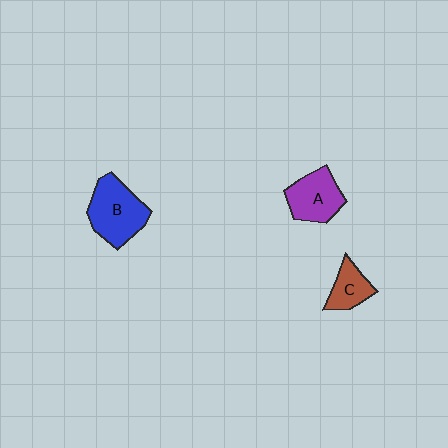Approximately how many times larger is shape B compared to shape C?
Approximately 1.9 times.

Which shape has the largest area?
Shape B (blue).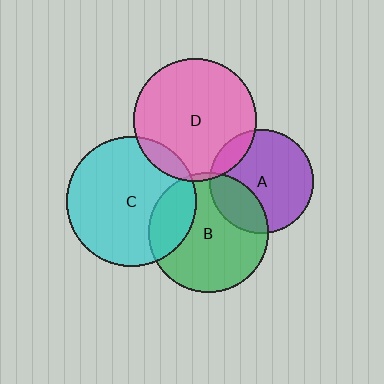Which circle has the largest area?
Circle C (cyan).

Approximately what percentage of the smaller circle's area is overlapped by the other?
Approximately 25%.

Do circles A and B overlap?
Yes.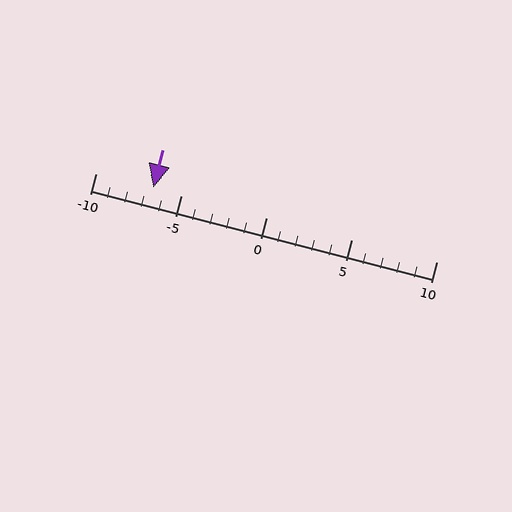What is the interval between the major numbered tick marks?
The major tick marks are spaced 5 units apart.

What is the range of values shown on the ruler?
The ruler shows values from -10 to 10.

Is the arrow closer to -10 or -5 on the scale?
The arrow is closer to -5.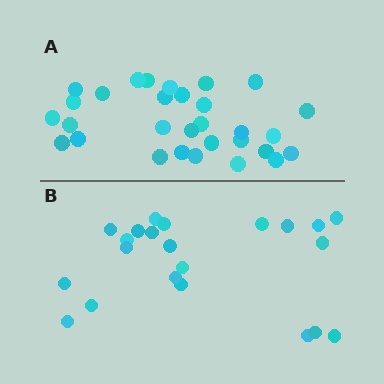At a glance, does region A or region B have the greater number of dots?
Region A (the top region) has more dots.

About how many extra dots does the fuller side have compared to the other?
Region A has roughly 8 or so more dots than region B.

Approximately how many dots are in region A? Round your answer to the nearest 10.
About 30 dots.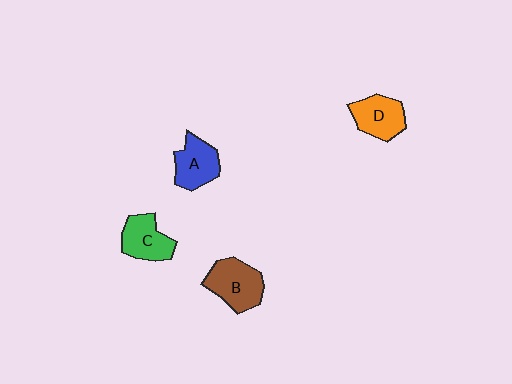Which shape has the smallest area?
Shape C (green).